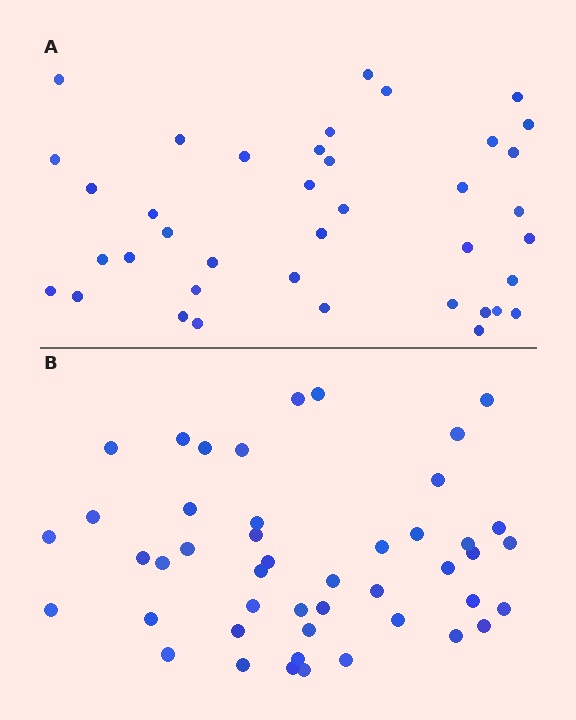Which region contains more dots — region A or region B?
Region B (the bottom region) has more dots.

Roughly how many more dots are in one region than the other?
Region B has roughly 8 or so more dots than region A.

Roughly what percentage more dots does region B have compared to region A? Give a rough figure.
About 20% more.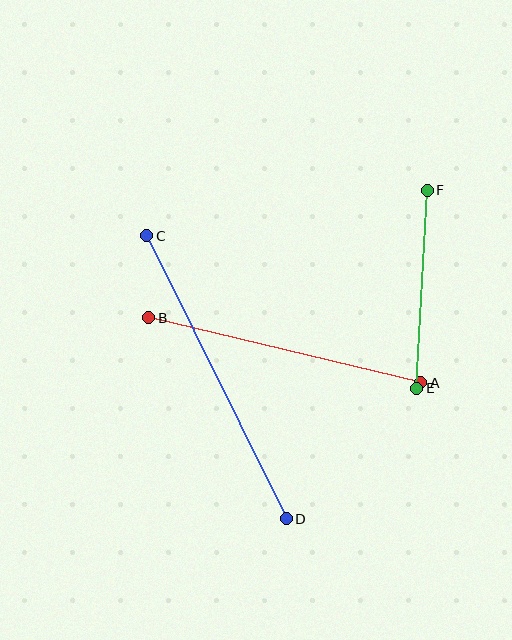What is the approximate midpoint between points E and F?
The midpoint is at approximately (422, 289) pixels.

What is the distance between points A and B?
The distance is approximately 280 pixels.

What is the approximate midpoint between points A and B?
The midpoint is at approximately (285, 350) pixels.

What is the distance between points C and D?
The distance is approximately 316 pixels.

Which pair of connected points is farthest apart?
Points C and D are farthest apart.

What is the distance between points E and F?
The distance is approximately 198 pixels.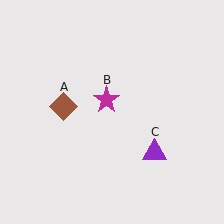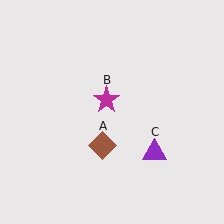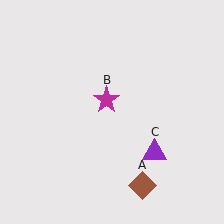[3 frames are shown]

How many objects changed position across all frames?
1 object changed position: brown diamond (object A).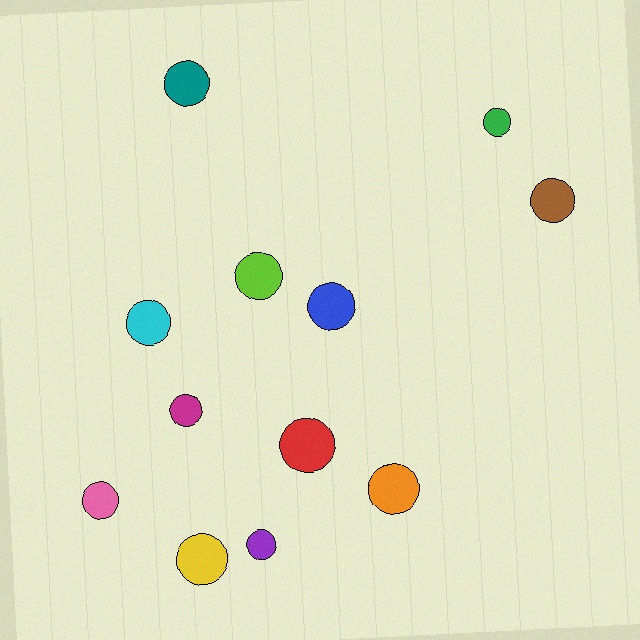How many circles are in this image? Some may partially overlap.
There are 12 circles.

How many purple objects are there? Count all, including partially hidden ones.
There is 1 purple object.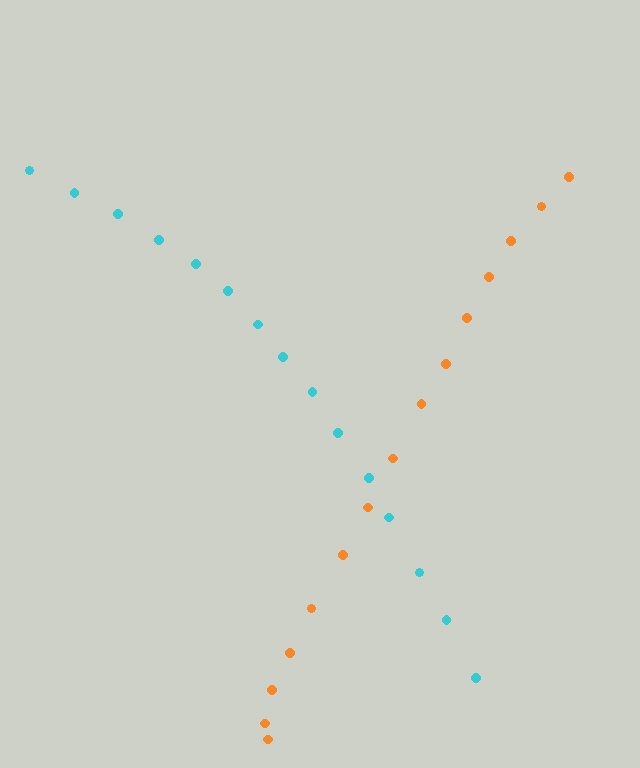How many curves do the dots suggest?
There are 2 distinct paths.